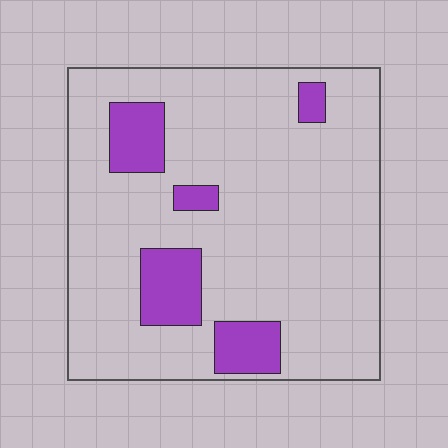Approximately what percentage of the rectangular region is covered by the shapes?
Approximately 15%.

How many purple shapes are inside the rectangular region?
5.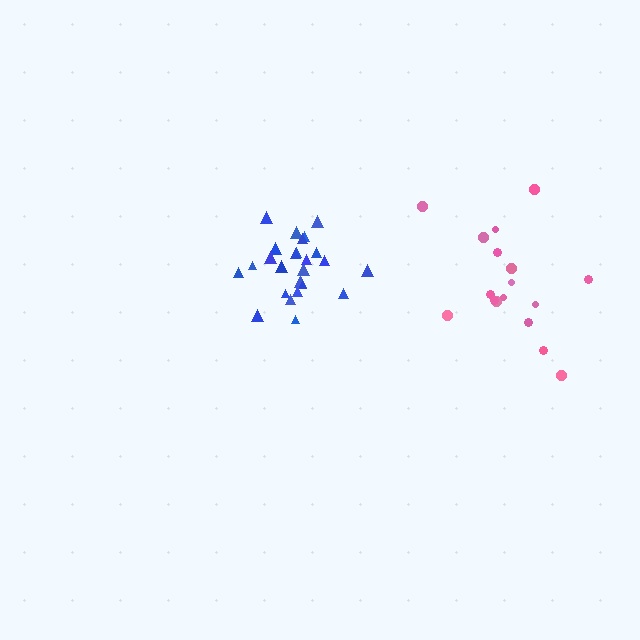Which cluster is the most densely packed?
Blue.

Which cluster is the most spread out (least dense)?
Pink.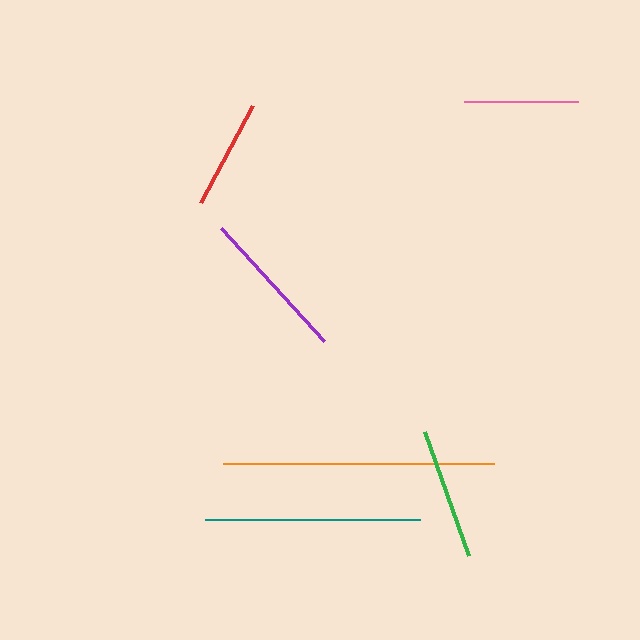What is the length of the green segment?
The green segment is approximately 132 pixels long.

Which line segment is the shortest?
The red line is the shortest at approximately 110 pixels.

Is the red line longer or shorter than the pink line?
The pink line is longer than the red line.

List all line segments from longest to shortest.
From longest to shortest: orange, teal, purple, green, pink, red.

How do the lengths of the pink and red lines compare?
The pink and red lines are approximately the same length.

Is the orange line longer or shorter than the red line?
The orange line is longer than the red line.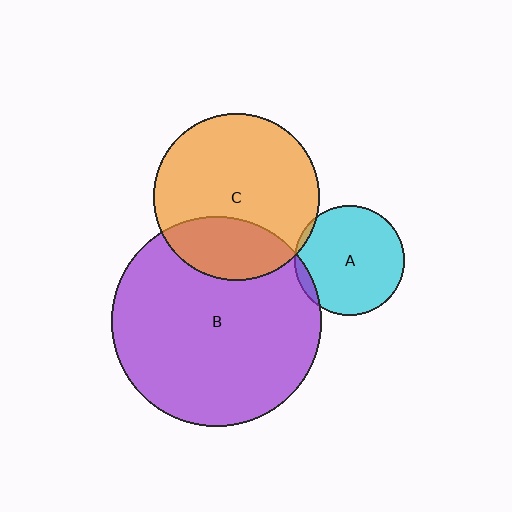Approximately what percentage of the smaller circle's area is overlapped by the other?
Approximately 5%.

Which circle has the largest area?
Circle B (purple).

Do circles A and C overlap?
Yes.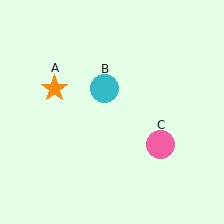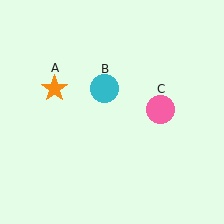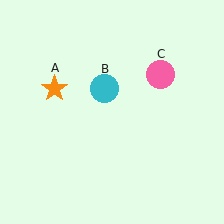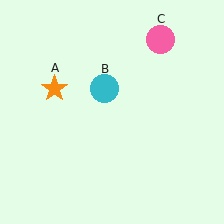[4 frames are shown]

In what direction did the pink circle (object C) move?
The pink circle (object C) moved up.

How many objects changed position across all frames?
1 object changed position: pink circle (object C).